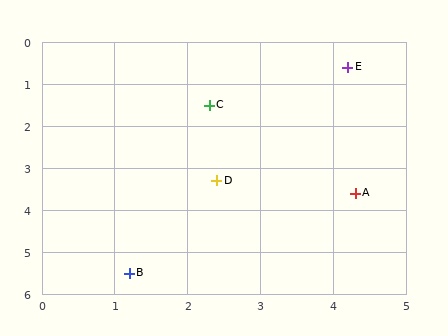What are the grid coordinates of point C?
Point C is at approximately (2.3, 1.5).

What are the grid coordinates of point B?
Point B is at approximately (1.2, 5.5).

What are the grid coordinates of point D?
Point D is at approximately (2.4, 3.3).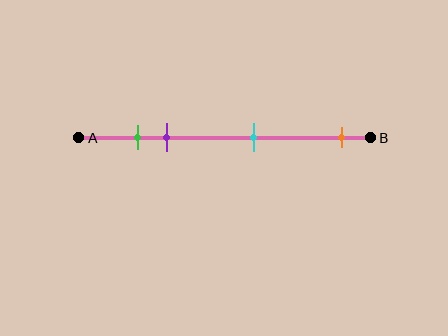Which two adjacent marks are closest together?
The green and purple marks are the closest adjacent pair.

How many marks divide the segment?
There are 4 marks dividing the segment.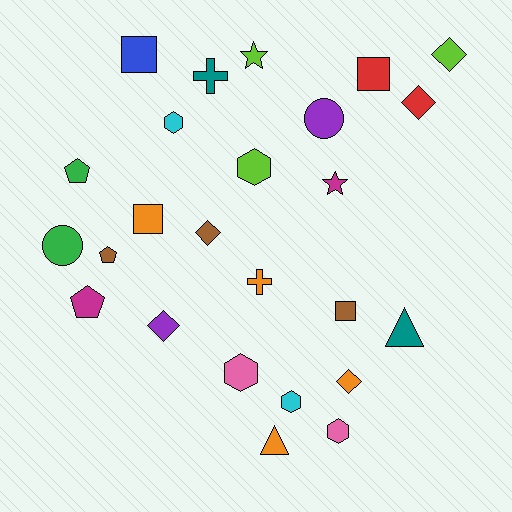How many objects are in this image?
There are 25 objects.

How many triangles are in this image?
There are 2 triangles.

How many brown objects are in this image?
There are 3 brown objects.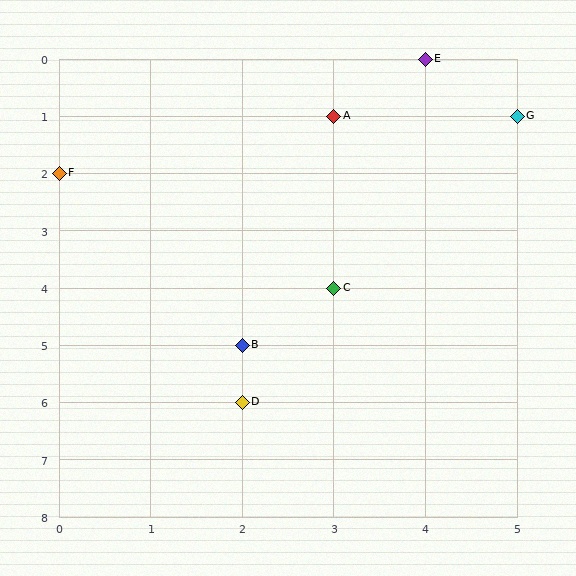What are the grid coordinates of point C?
Point C is at grid coordinates (3, 4).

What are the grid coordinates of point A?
Point A is at grid coordinates (3, 1).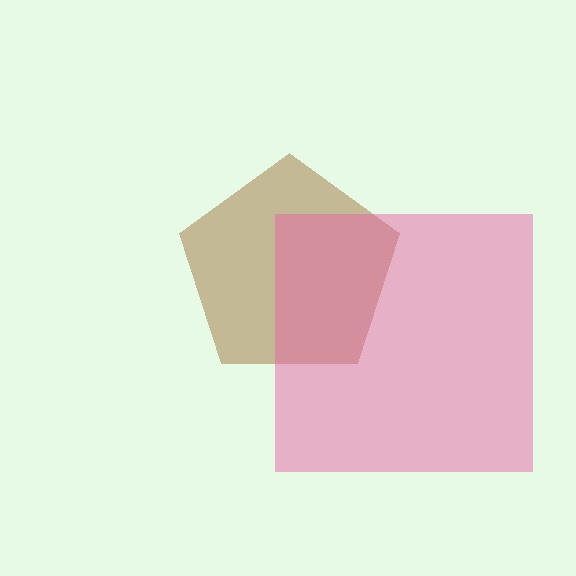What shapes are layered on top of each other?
The layered shapes are: a brown pentagon, a pink square.